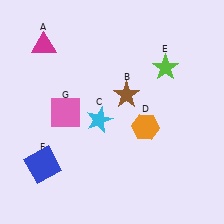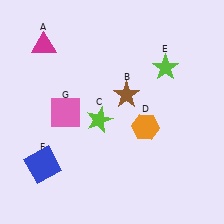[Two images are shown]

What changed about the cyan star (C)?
In Image 1, C is cyan. In Image 2, it changed to lime.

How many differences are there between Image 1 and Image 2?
There is 1 difference between the two images.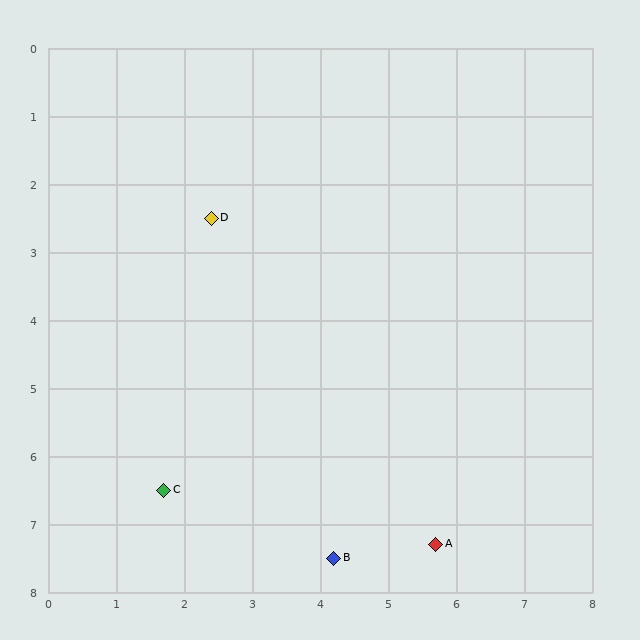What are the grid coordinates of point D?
Point D is at approximately (2.4, 2.5).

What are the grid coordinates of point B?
Point B is at approximately (4.2, 7.5).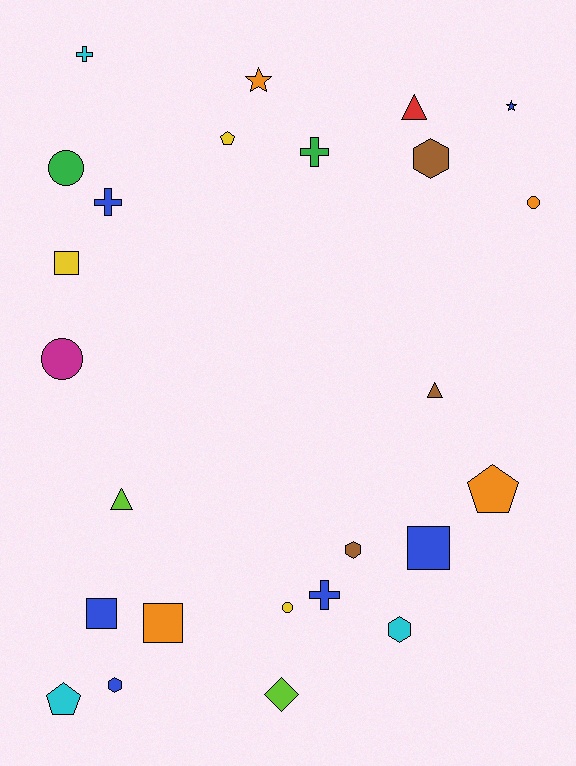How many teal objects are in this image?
There are no teal objects.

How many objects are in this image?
There are 25 objects.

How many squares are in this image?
There are 4 squares.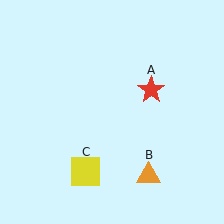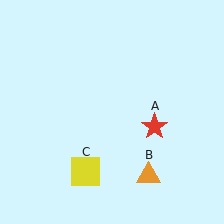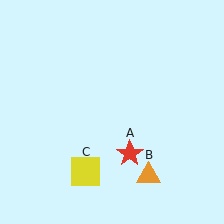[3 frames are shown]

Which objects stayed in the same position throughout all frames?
Orange triangle (object B) and yellow square (object C) remained stationary.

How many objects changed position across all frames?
1 object changed position: red star (object A).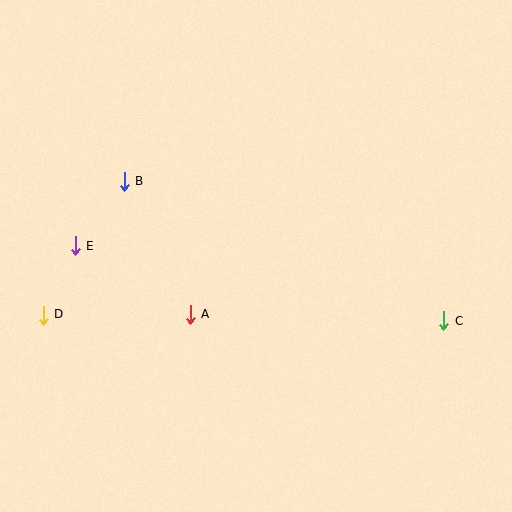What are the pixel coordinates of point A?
Point A is at (190, 314).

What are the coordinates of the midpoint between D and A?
The midpoint between D and A is at (117, 315).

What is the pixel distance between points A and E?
The distance between A and E is 134 pixels.